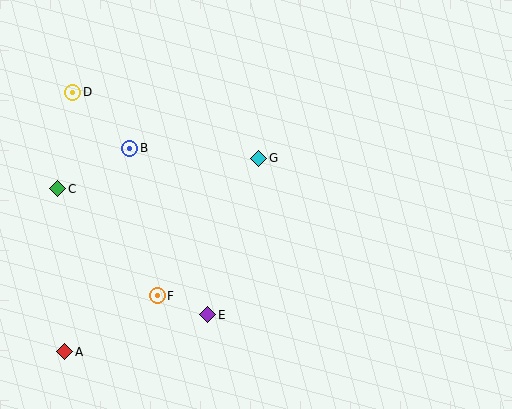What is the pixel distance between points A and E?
The distance between A and E is 148 pixels.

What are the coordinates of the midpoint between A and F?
The midpoint between A and F is at (111, 324).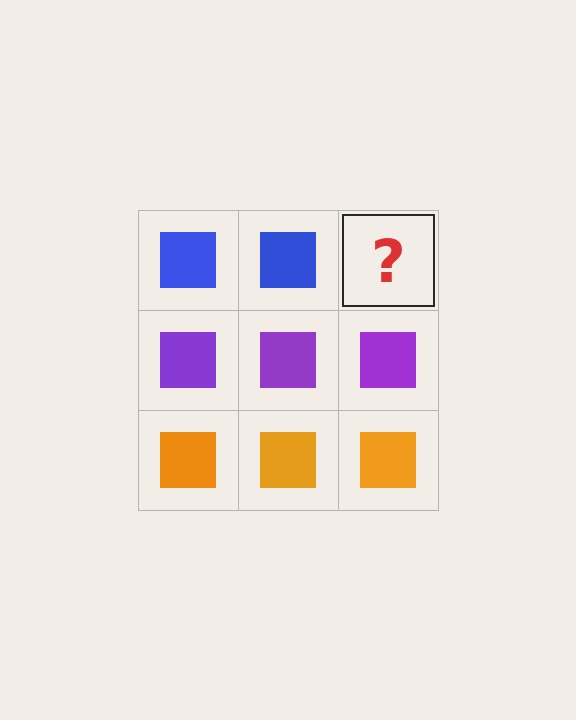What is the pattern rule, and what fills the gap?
The rule is that each row has a consistent color. The gap should be filled with a blue square.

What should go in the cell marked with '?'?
The missing cell should contain a blue square.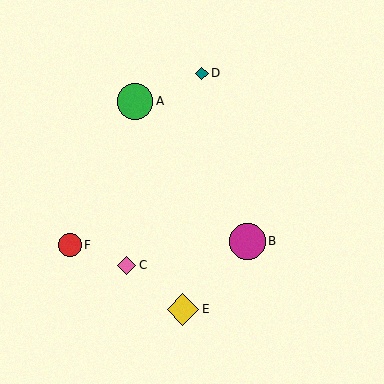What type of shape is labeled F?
Shape F is a red circle.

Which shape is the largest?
The magenta circle (labeled B) is the largest.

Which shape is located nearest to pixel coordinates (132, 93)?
The green circle (labeled A) at (135, 101) is nearest to that location.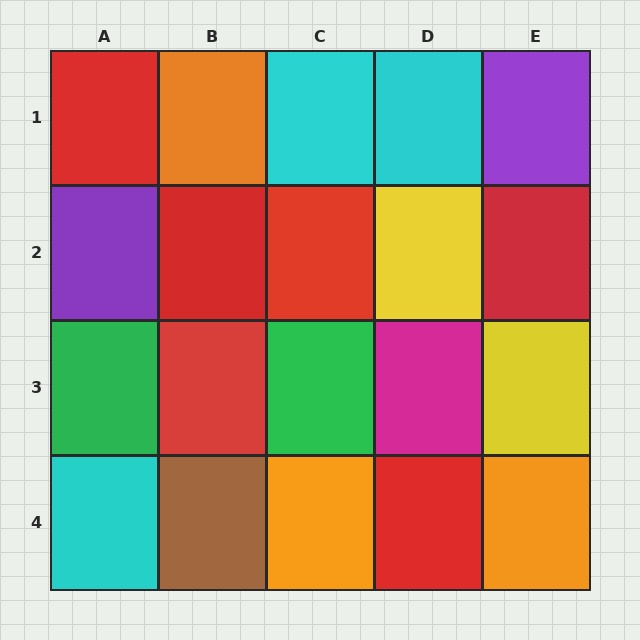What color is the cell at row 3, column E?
Yellow.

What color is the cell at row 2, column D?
Yellow.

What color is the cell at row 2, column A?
Purple.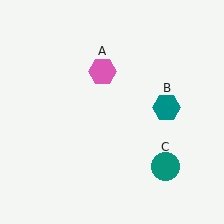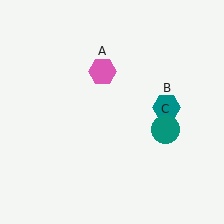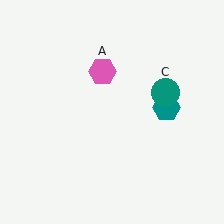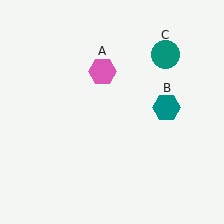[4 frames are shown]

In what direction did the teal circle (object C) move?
The teal circle (object C) moved up.